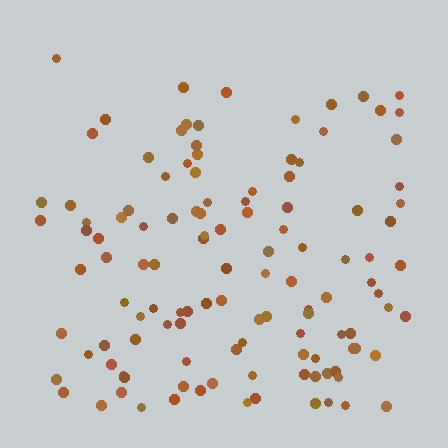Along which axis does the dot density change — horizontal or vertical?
Vertical.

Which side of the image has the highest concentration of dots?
The bottom.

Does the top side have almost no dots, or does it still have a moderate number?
Still a moderate number, just noticeably fewer than the bottom.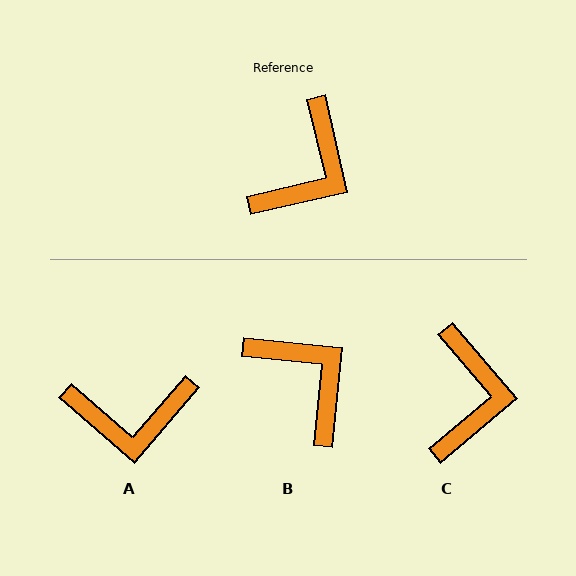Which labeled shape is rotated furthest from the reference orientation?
B, about 71 degrees away.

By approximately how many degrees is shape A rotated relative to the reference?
Approximately 54 degrees clockwise.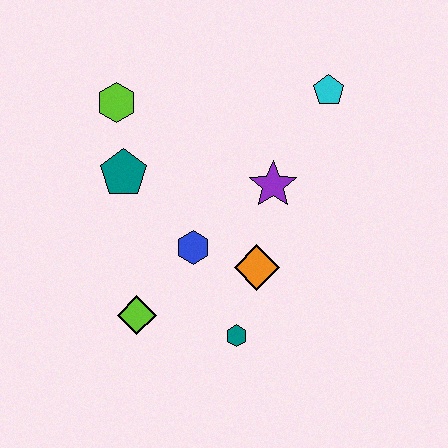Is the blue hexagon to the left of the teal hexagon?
Yes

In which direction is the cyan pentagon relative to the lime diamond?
The cyan pentagon is above the lime diamond.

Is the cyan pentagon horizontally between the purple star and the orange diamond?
No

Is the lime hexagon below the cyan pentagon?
Yes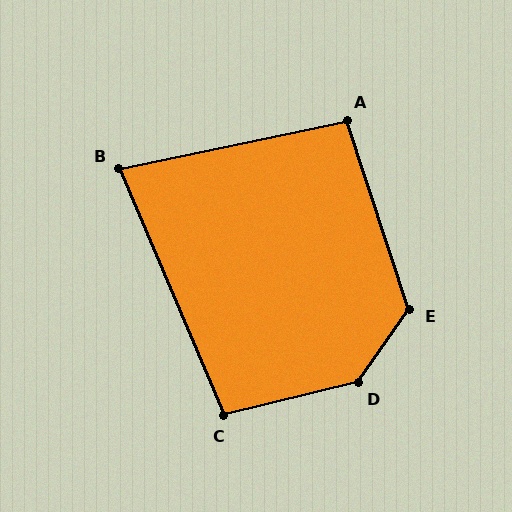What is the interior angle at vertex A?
Approximately 97 degrees (obtuse).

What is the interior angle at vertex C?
Approximately 99 degrees (obtuse).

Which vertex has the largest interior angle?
D, at approximately 139 degrees.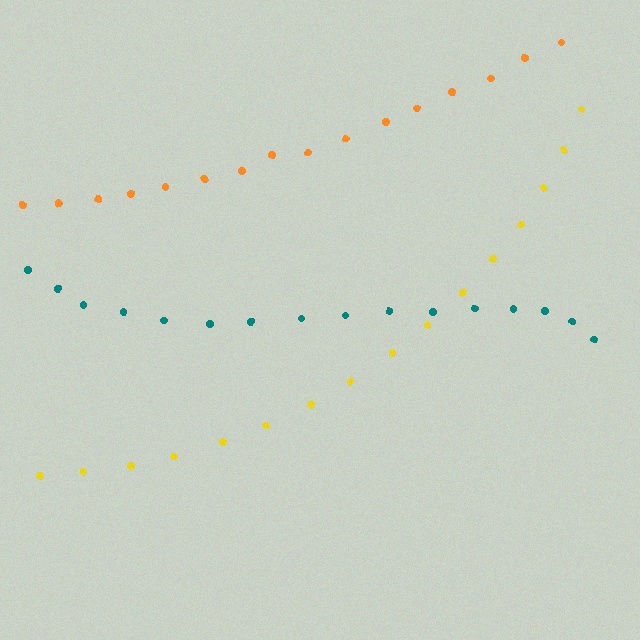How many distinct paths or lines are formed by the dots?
There are 3 distinct paths.